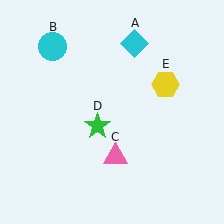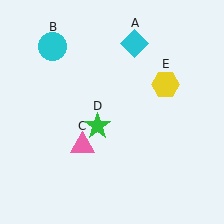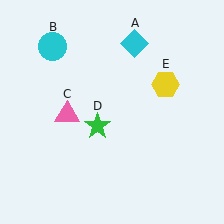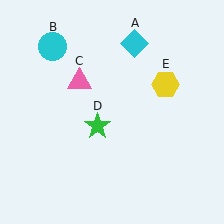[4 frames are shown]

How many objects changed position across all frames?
1 object changed position: pink triangle (object C).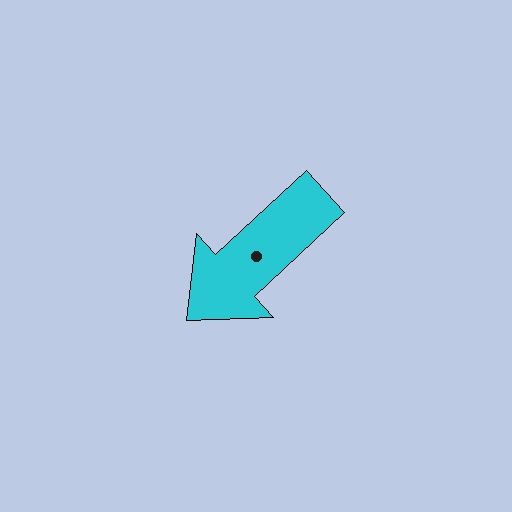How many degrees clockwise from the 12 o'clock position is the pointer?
Approximately 227 degrees.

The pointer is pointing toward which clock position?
Roughly 8 o'clock.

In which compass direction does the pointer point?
Southwest.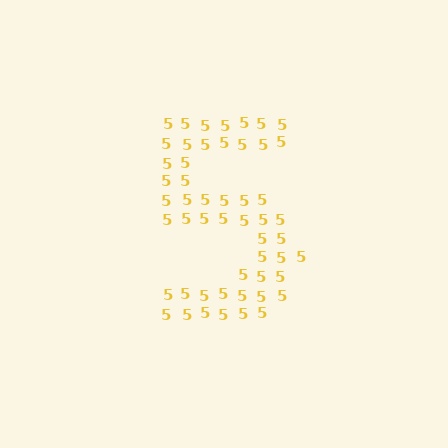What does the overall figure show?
The overall figure shows the digit 5.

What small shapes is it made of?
It is made of small digit 5's.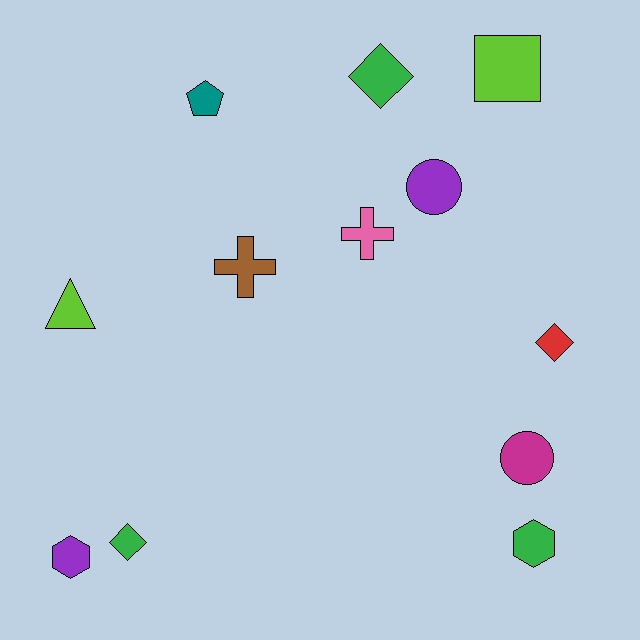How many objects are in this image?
There are 12 objects.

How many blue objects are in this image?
There are no blue objects.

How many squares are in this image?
There is 1 square.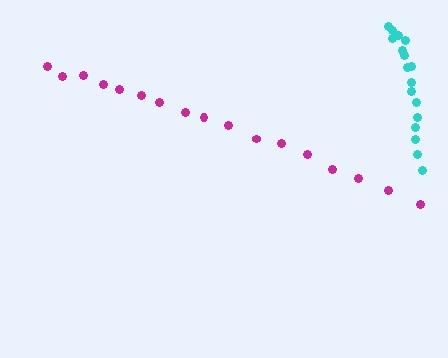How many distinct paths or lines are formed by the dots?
There are 2 distinct paths.